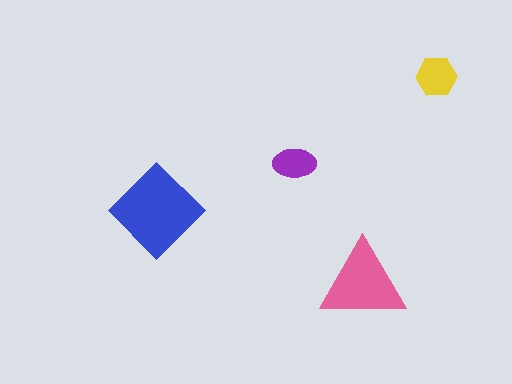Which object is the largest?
The blue diamond.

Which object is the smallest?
The purple ellipse.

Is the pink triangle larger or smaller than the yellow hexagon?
Larger.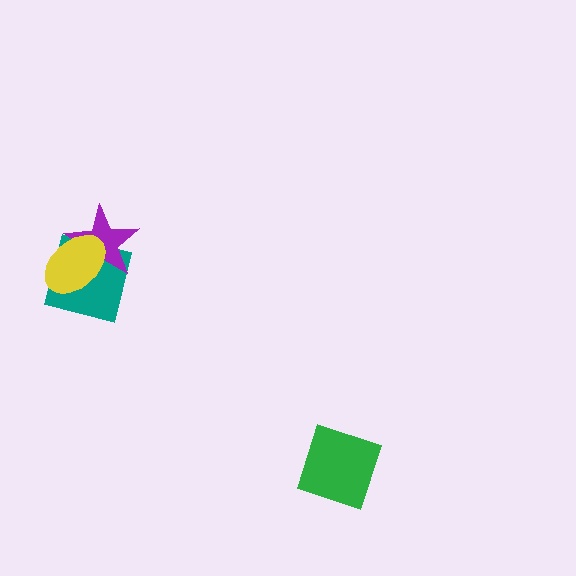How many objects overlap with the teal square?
2 objects overlap with the teal square.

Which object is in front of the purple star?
The yellow ellipse is in front of the purple star.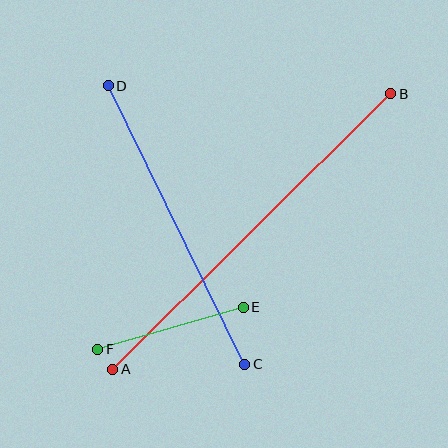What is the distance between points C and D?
The distance is approximately 310 pixels.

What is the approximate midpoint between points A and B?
The midpoint is at approximately (252, 231) pixels.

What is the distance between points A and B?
The distance is approximately 391 pixels.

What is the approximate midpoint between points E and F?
The midpoint is at approximately (170, 328) pixels.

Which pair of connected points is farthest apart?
Points A and B are farthest apart.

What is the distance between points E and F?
The distance is approximately 152 pixels.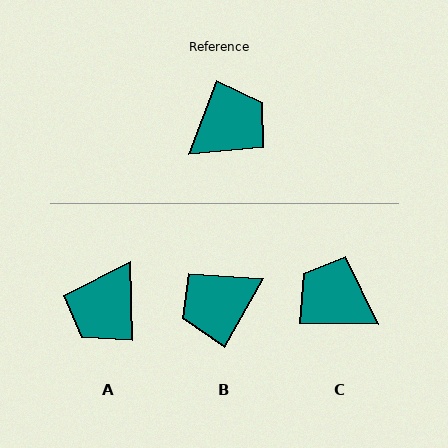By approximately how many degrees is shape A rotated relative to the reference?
Approximately 158 degrees clockwise.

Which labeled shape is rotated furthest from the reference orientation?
B, about 172 degrees away.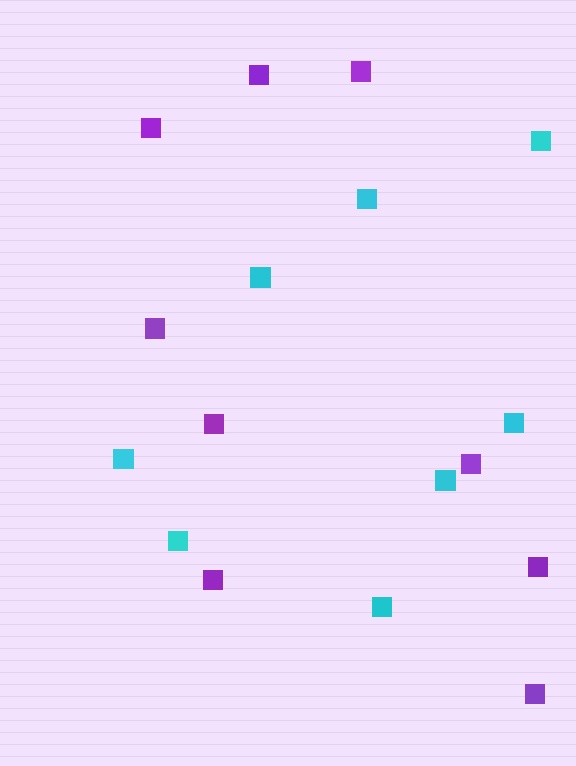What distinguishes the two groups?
There are 2 groups: one group of purple squares (9) and one group of cyan squares (8).